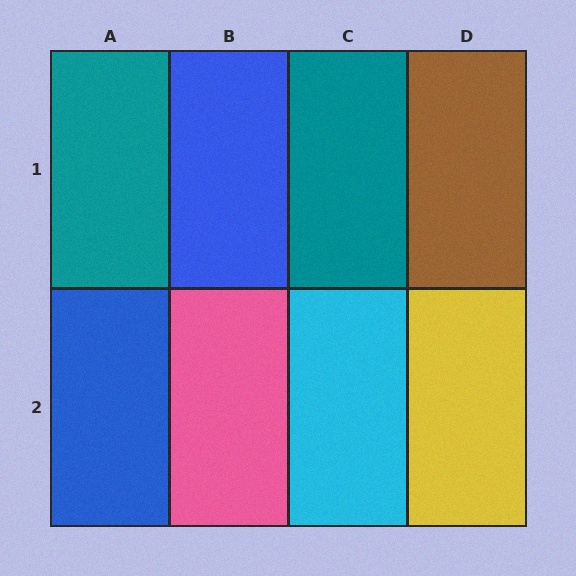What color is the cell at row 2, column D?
Yellow.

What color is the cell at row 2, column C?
Cyan.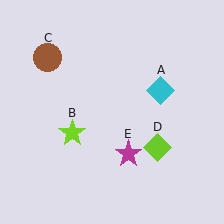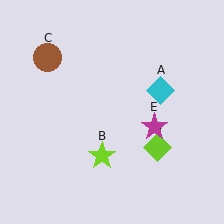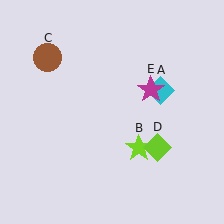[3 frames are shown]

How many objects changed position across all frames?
2 objects changed position: lime star (object B), magenta star (object E).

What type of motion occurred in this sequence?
The lime star (object B), magenta star (object E) rotated counterclockwise around the center of the scene.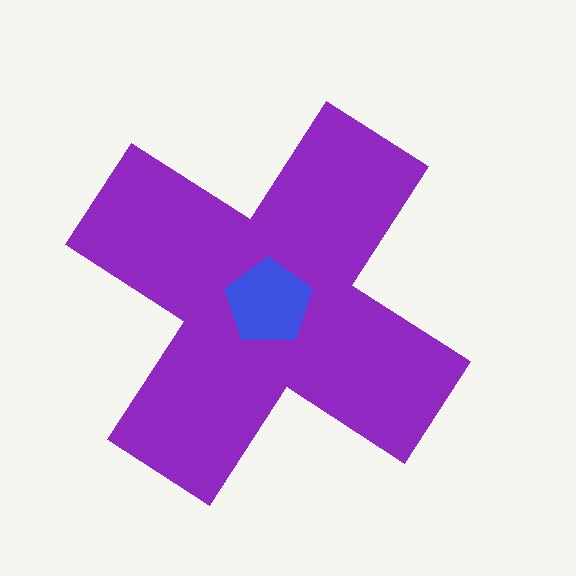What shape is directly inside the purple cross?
The blue pentagon.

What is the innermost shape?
The blue pentagon.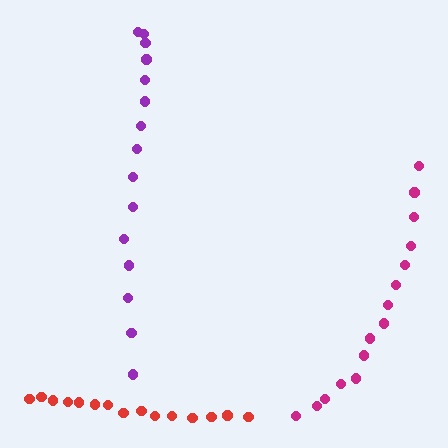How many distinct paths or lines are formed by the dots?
There are 3 distinct paths.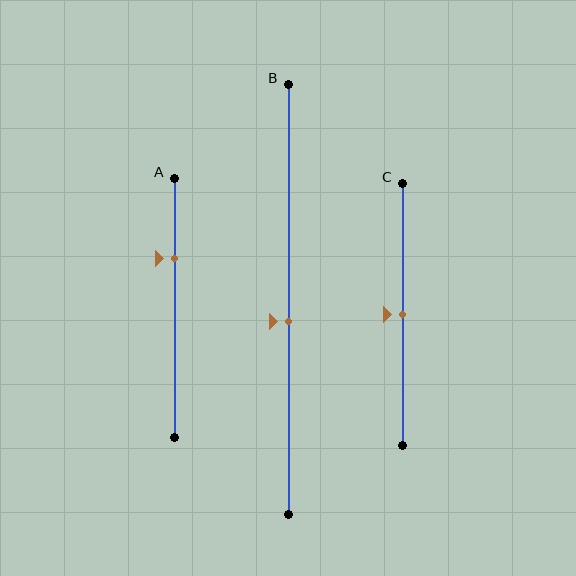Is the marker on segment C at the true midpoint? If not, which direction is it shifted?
Yes, the marker on segment C is at the true midpoint.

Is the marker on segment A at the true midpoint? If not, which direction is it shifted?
No, the marker on segment A is shifted upward by about 19% of the segment length.